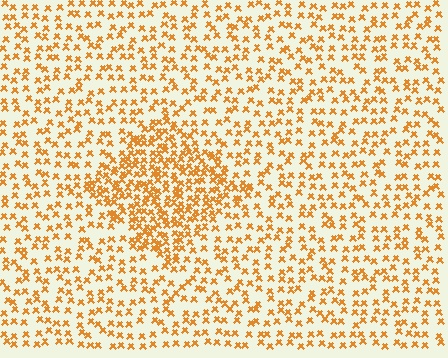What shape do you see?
I see a diamond.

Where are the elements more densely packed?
The elements are more densely packed inside the diamond boundary.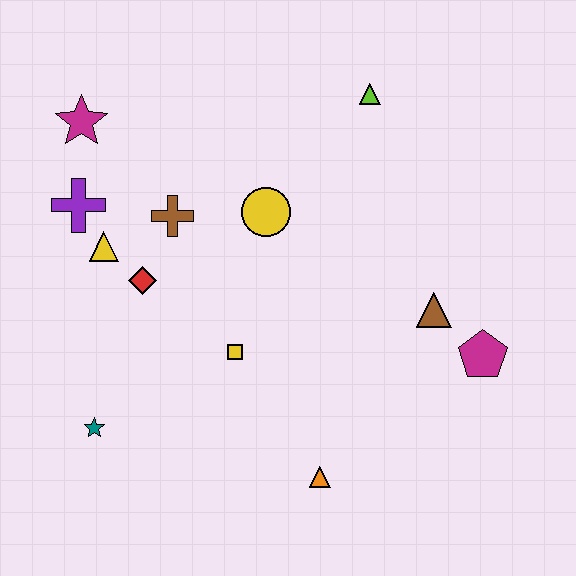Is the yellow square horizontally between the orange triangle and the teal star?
Yes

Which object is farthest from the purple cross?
The magenta pentagon is farthest from the purple cross.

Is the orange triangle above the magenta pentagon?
No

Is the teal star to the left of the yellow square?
Yes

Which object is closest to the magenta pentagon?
The brown triangle is closest to the magenta pentagon.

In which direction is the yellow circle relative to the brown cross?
The yellow circle is to the right of the brown cross.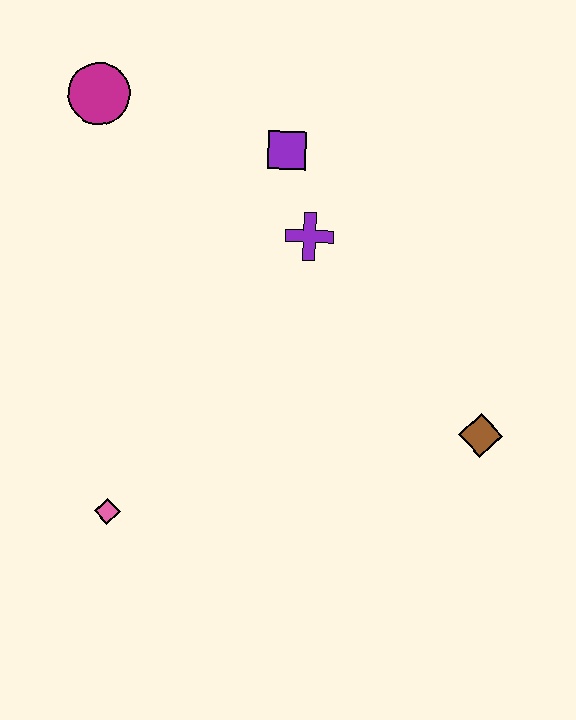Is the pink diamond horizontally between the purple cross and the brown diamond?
No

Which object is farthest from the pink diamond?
The magenta circle is farthest from the pink diamond.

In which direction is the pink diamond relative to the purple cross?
The pink diamond is below the purple cross.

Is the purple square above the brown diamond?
Yes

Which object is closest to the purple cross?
The purple square is closest to the purple cross.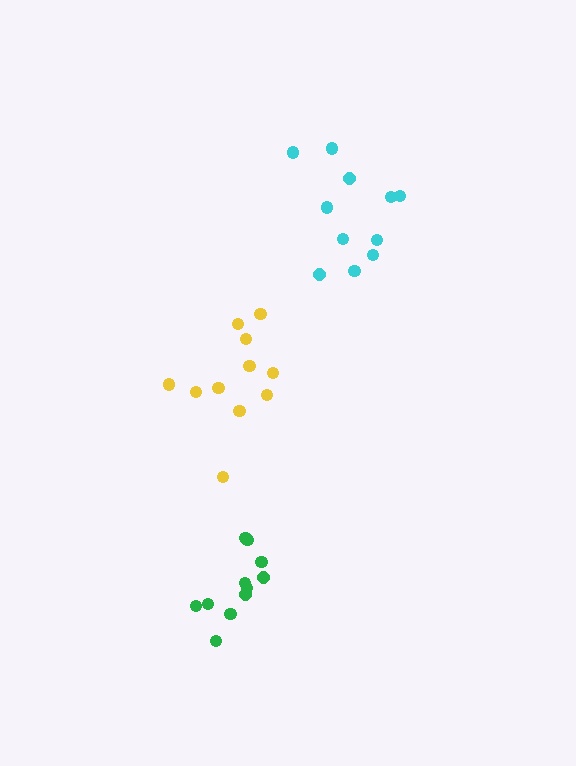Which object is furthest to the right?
The cyan cluster is rightmost.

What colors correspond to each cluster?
The clusters are colored: cyan, green, yellow.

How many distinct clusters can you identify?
There are 3 distinct clusters.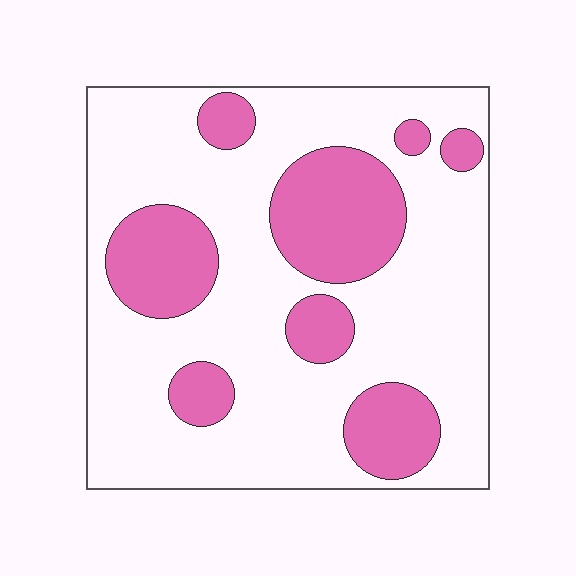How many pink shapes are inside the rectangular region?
8.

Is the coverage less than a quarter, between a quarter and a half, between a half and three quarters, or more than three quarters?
Between a quarter and a half.